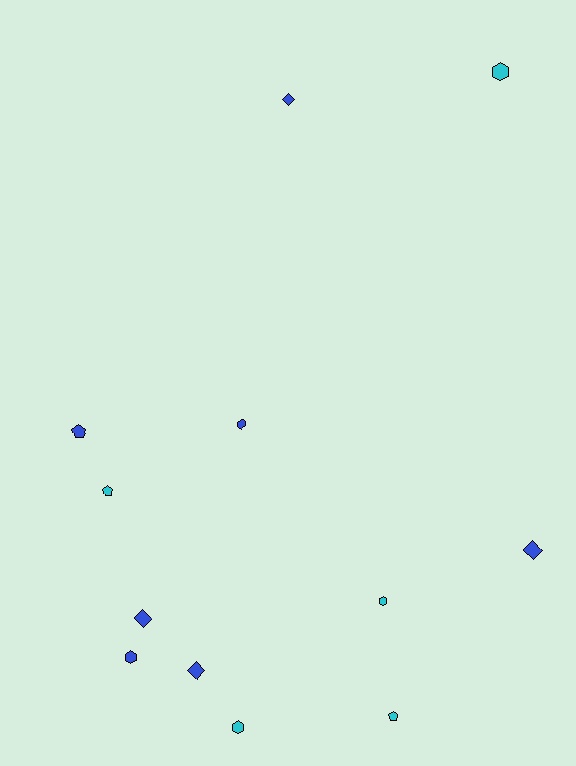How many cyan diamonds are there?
There are no cyan diamonds.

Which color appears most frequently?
Blue, with 7 objects.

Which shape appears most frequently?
Hexagon, with 5 objects.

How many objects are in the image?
There are 12 objects.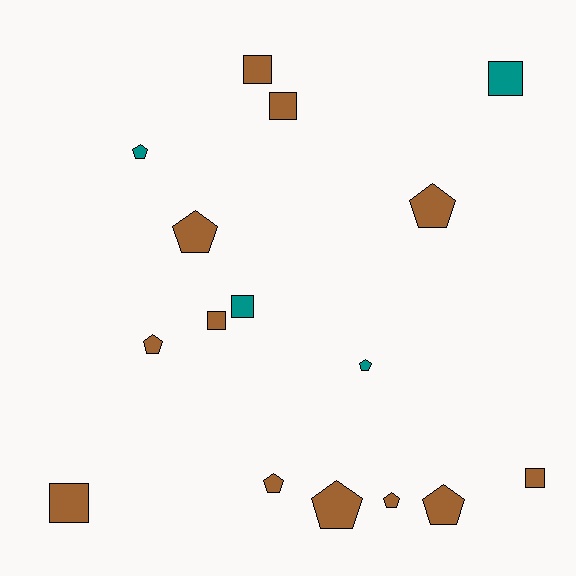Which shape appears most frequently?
Pentagon, with 9 objects.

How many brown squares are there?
There are 5 brown squares.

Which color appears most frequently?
Brown, with 12 objects.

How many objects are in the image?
There are 16 objects.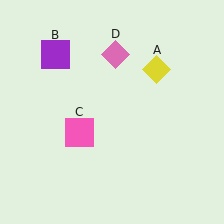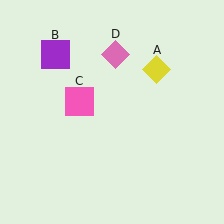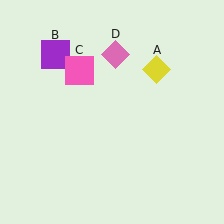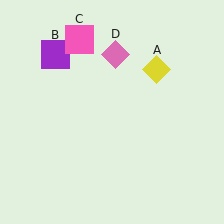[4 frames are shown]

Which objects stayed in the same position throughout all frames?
Yellow diamond (object A) and purple square (object B) and pink diamond (object D) remained stationary.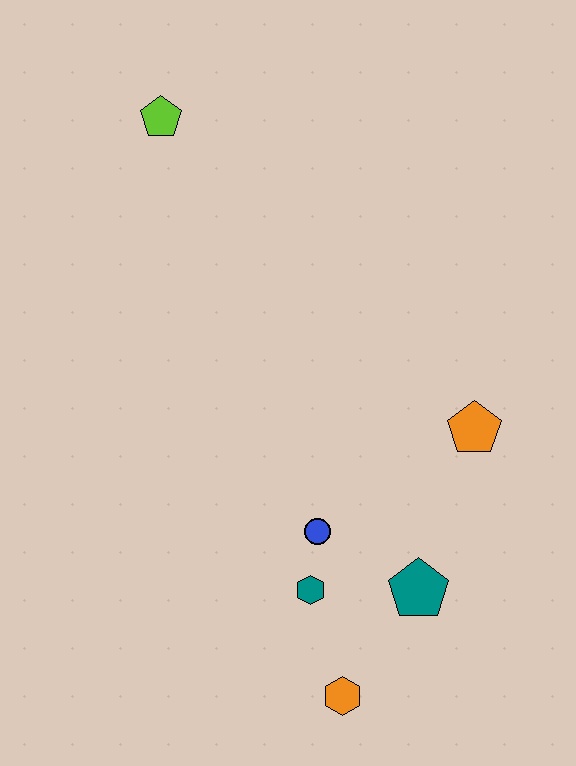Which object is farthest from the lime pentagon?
The orange hexagon is farthest from the lime pentagon.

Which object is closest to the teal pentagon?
The teal hexagon is closest to the teal pentagon.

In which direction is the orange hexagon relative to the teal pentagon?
The orange hexagon is below the teal pentagon.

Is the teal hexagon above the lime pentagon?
No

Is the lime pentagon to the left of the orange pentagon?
Yes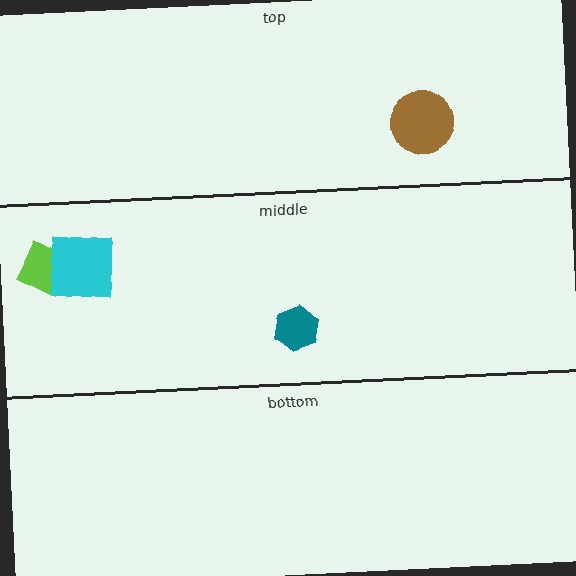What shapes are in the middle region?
The lime diamond, the teal hexagon, the cyan square.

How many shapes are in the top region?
1.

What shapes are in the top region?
The brown circle.